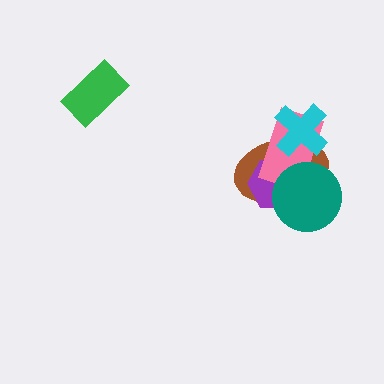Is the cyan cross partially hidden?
No, no other shape covers it.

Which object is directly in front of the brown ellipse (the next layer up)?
The purple hexagon is directly in front of the brown ellipse.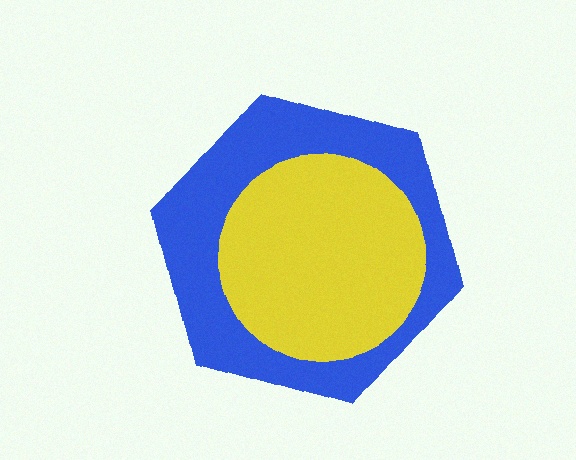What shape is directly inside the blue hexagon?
The yellow circle.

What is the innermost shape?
The yellow circle.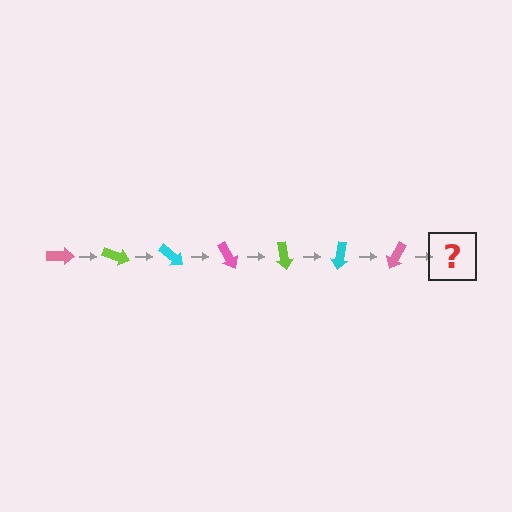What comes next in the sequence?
The next element should be a lime arrow, rotated 140 degrees from the start.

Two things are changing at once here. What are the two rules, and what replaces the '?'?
The two rules are that it rotates 20 degrees each step and the color cycles through pink, lime, and cyan. The '?' should be a lime arrow, rotated 140 degrees from the start.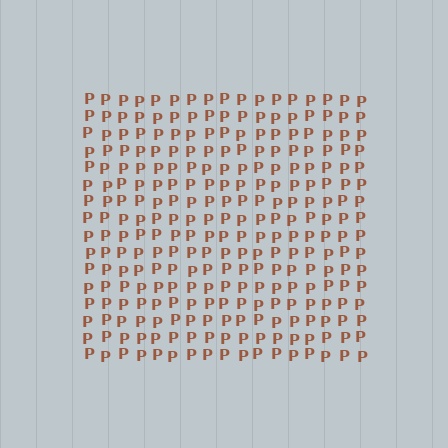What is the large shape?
The large shape is a square.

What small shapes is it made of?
It is made of small letter P's.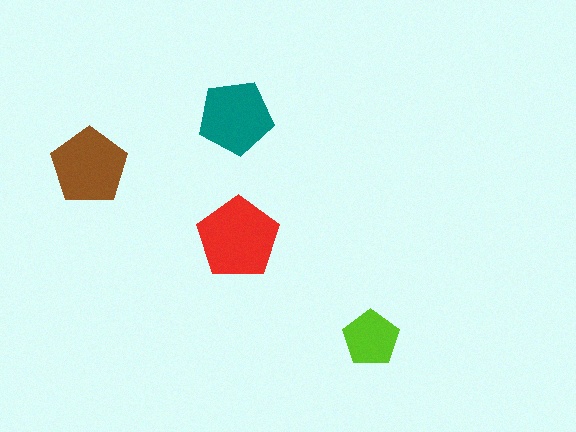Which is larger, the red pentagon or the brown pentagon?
The red one.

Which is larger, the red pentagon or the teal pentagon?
The red one.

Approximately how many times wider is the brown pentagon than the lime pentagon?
About 1.5 times wider.